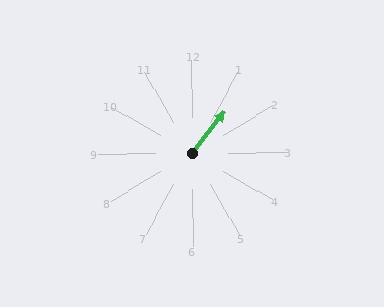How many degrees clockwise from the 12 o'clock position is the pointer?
Approximately 38 degrees.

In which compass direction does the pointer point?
Northeast.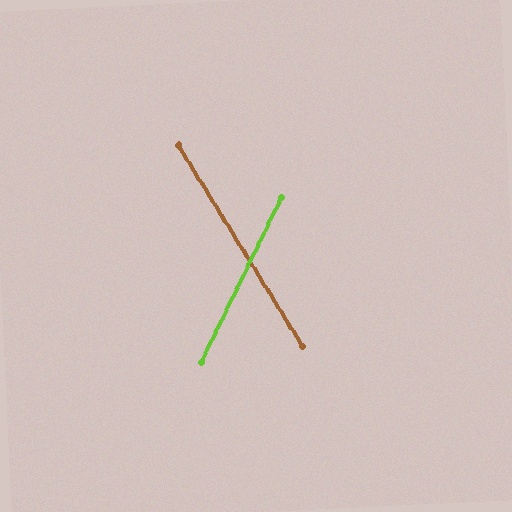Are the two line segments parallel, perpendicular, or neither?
Neither parallel nor perpendicular — they differ by about 58°.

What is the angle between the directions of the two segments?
Approximately 58 degrees.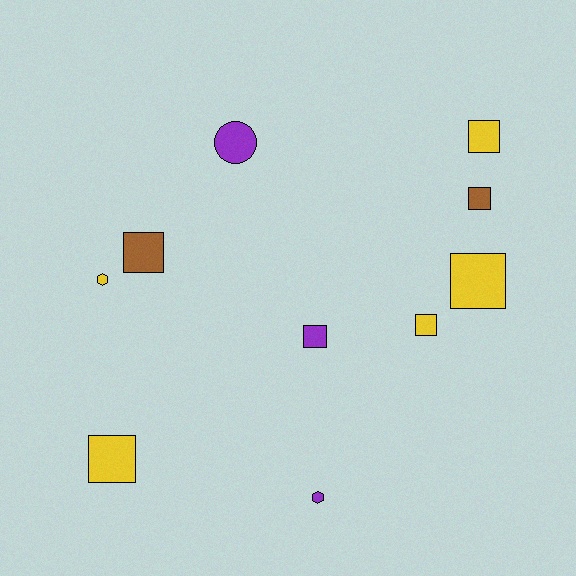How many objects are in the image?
There are 10 objects.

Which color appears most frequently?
Yellow, with 5 objects.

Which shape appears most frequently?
Square, with 7 objects.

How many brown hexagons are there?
There are no brown hexagons.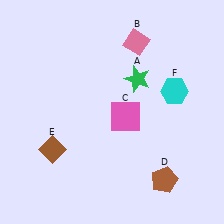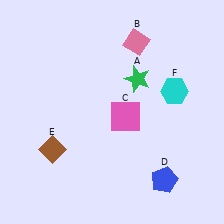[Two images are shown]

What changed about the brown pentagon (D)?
In Image 1, D is brown. In Image 2, it changed to blue.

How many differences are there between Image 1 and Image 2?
There is 1 difference between the two images.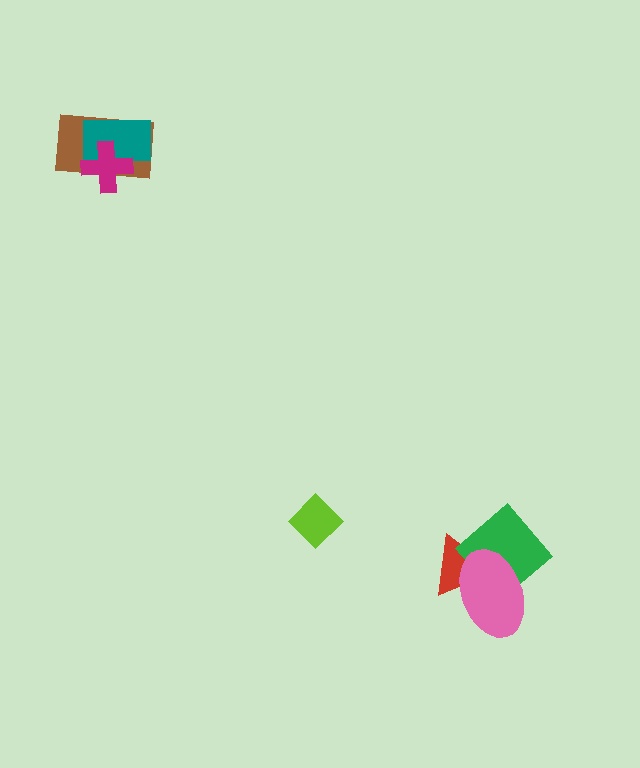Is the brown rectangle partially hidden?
Yes, it is partially covered by another shape.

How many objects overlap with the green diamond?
2 objects overlap with the green diamond.